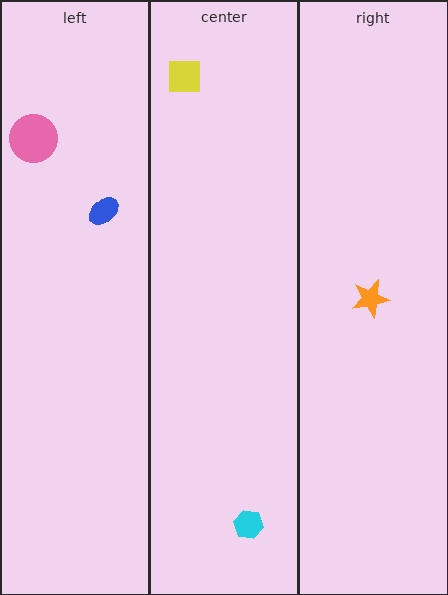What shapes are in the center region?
The yellow square, the cyan hexagon.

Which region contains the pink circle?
The left region.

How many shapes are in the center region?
2.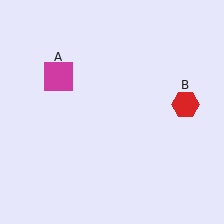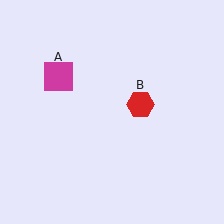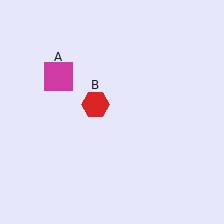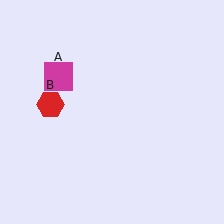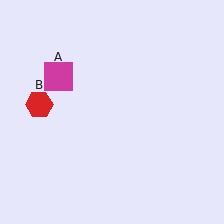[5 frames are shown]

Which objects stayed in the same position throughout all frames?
Magenta square (object A) remained stationary.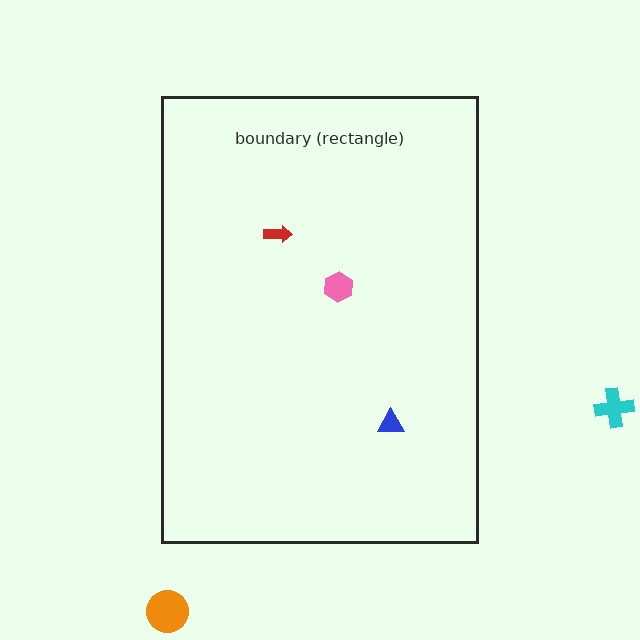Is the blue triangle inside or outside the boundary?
Inside.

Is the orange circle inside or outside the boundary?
Outside.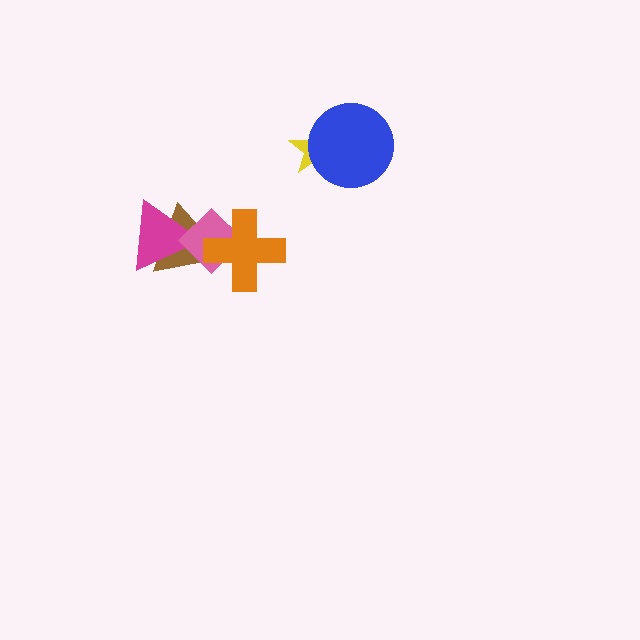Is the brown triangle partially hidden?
Yes, it is partially covered by another shape.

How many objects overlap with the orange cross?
2 objects overlap with the orange cross.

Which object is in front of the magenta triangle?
The pink diamond is in front of the magenta triangle.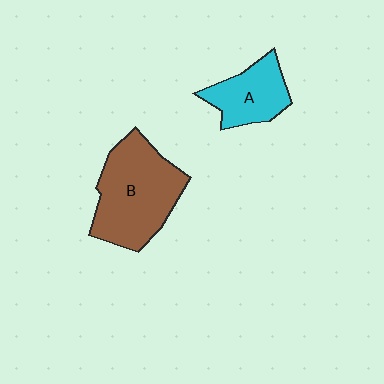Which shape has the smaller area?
Shape A (cyan).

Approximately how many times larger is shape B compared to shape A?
Approximately 1.8 times.